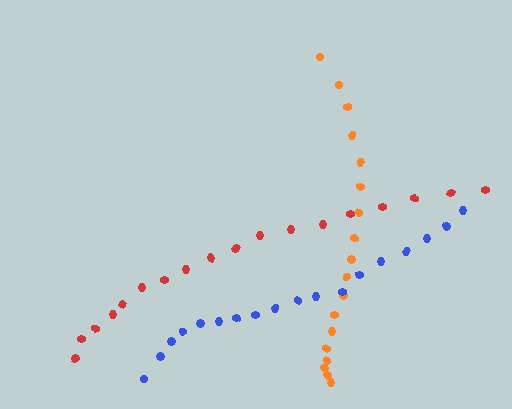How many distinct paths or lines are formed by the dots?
There are 3 distinct paths.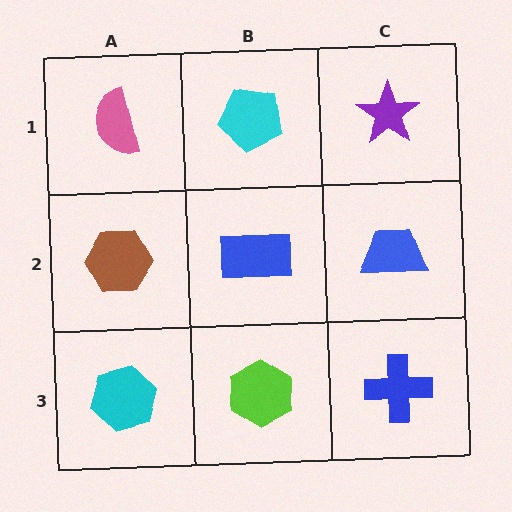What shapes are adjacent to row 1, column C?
A blue trapezoid (row 2, column C), a cyan pentagon (row 1, column B).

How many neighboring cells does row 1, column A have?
2.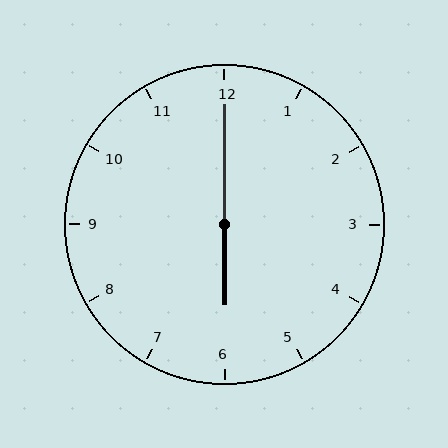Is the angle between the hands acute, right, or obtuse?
It is obtuse.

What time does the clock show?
6:00.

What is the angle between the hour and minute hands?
Approximately 180 degrees.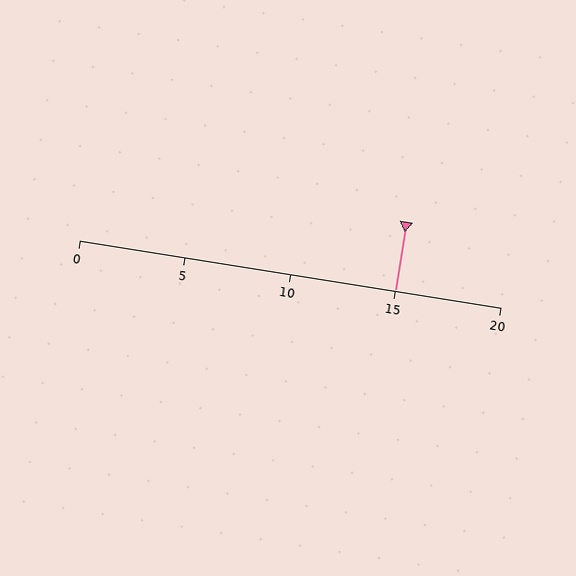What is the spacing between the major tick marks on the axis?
The major ticks are spaced 5 apart.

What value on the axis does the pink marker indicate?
The marker indicates approximately 15.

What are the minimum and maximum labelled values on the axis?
The axis runs from 0 to 20.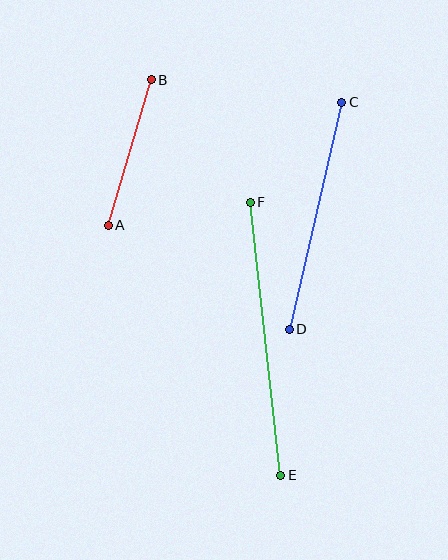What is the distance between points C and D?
The distance is approximately 233 pixels.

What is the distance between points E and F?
The distance is approximately 275 pixels.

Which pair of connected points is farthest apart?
Points E and F are farthest apart.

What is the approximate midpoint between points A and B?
The midpoint is at approximately (130, 153) pixels.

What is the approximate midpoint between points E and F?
The midpoint is at approximately (266, 339) pixels.